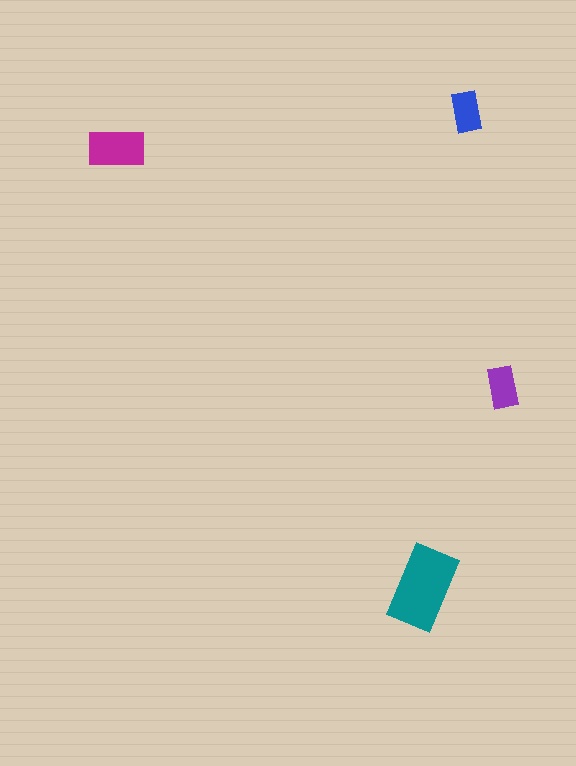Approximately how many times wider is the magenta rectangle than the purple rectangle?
About 1.5 times wider.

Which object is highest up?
The blue rectangle is topmost.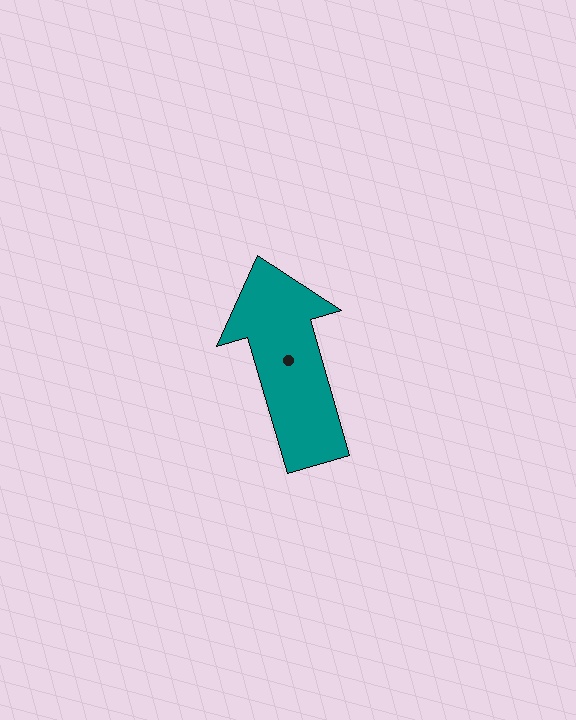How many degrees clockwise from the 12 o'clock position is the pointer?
Approximately 344 degrees.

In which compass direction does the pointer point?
North.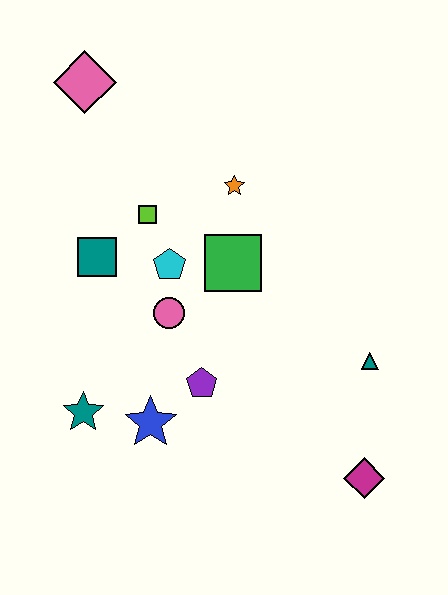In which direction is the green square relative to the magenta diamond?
The green square is above the magenta diamond.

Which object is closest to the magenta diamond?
The teal triangle is closest to the magenta diamond.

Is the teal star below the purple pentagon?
Yes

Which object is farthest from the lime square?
The magenta diamond is farthest from the lime square.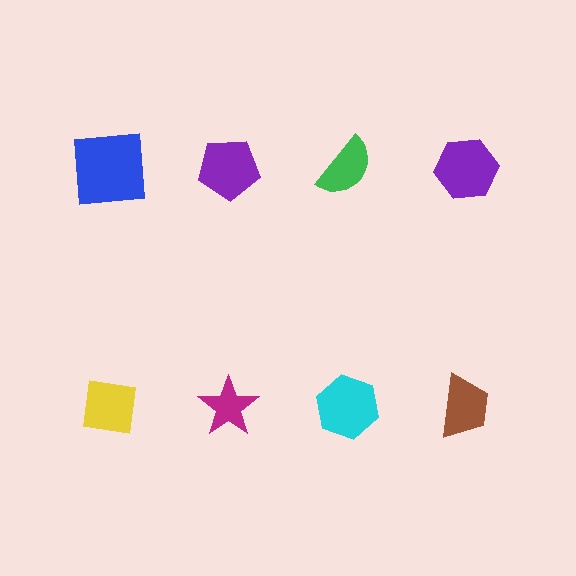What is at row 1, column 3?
A green semicircle.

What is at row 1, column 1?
A blue square.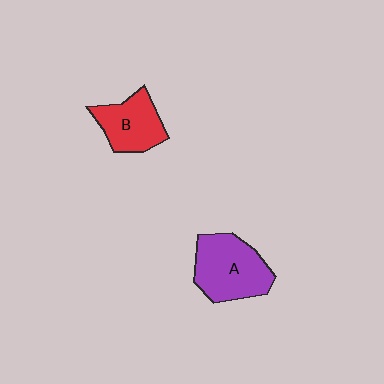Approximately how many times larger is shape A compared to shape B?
Approximately 1.4 times.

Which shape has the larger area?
Shape A (purple).